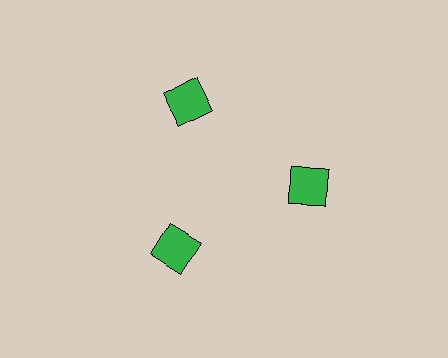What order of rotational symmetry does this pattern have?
This pattern has 3-fold rotational symmetry.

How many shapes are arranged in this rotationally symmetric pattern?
There are 3 shapes, arranged in 3 groups of 1.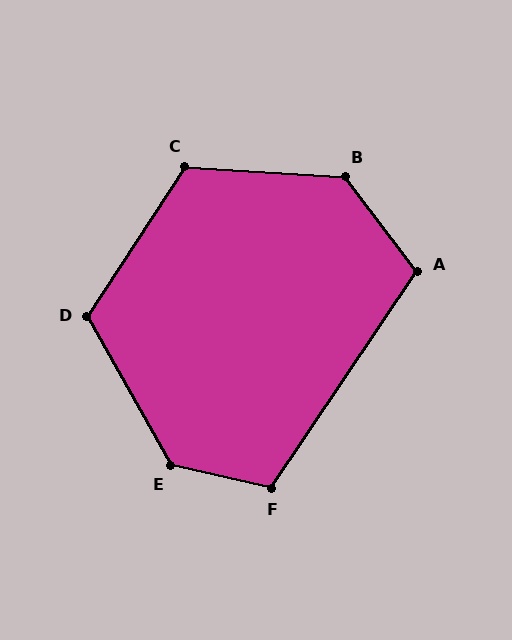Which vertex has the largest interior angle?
E, at approximately 132 degrees.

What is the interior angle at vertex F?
Approximately 111 degrees (obtuse).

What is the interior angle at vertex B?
Approximately 131 degrees (obtuse).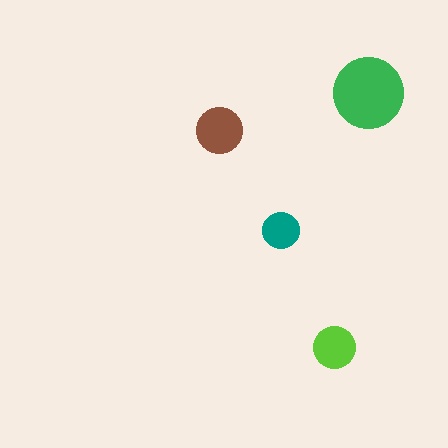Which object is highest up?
The green circle is topmost.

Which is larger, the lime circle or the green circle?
The green one.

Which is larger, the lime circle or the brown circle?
The brown one.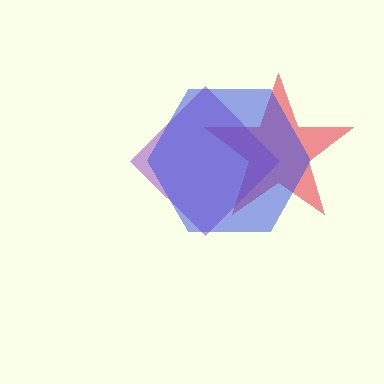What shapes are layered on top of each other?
The layered shapes are: a red star, a purple diamond, a blue hexagon.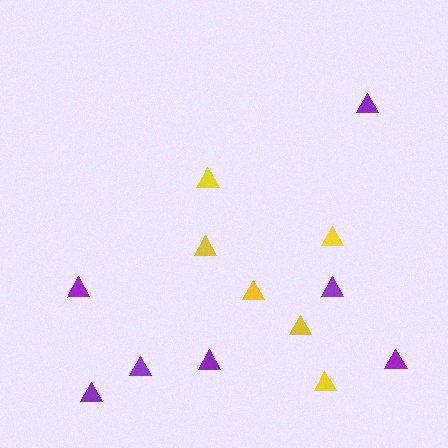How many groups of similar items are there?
There are 2 groups: one group of yellow triangles (6) and one group of purple triangles (7).